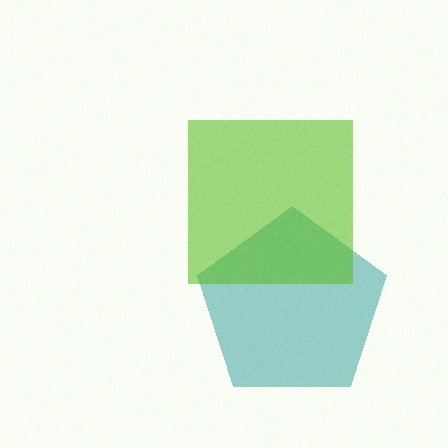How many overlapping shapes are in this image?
There are 2 overlapping shapes in the image.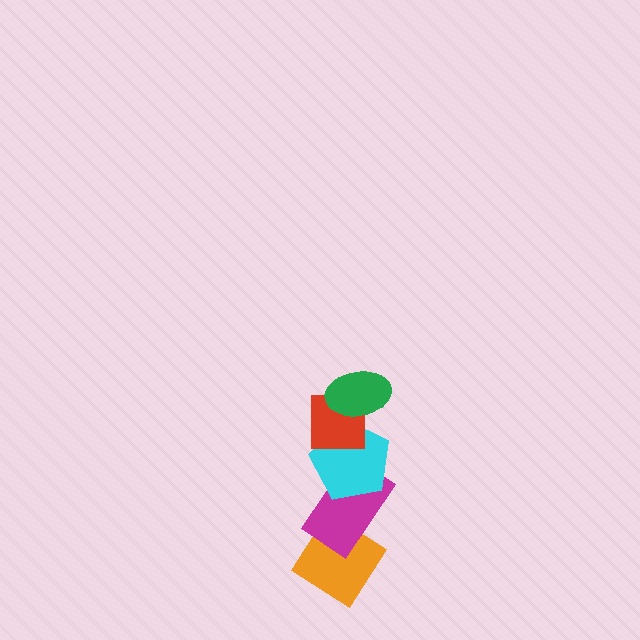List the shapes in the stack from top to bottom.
From top to bottom: the green ellipse, the red square, the cyan pentagon, the magenta rectangle, the orange diamond.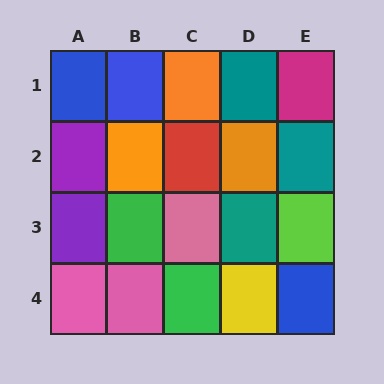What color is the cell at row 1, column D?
Teal.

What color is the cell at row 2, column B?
Orange.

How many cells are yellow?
1 cell is yellow.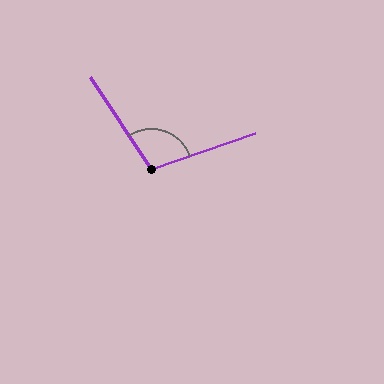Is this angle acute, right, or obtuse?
It is obtuse.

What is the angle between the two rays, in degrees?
Approximately 105 degrees.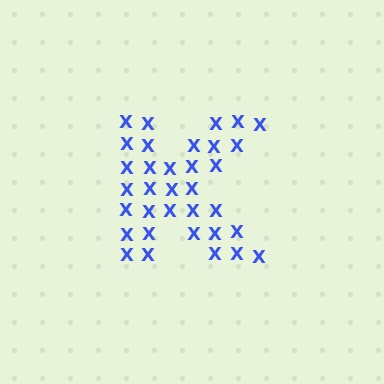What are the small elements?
The small elements are letter X's.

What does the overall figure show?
The overall figure shows the letter K.